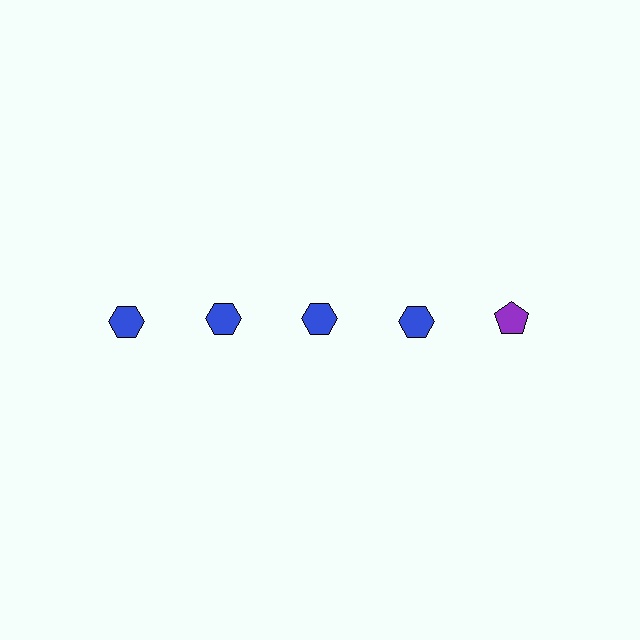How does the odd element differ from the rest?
It differs in both color (purple instead of blue) and shape (pentagon instead of hexagon).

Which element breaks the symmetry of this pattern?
The purple pentagon in the top row, rightmost column breaks the symmetry. All other shapes are blue hexagons.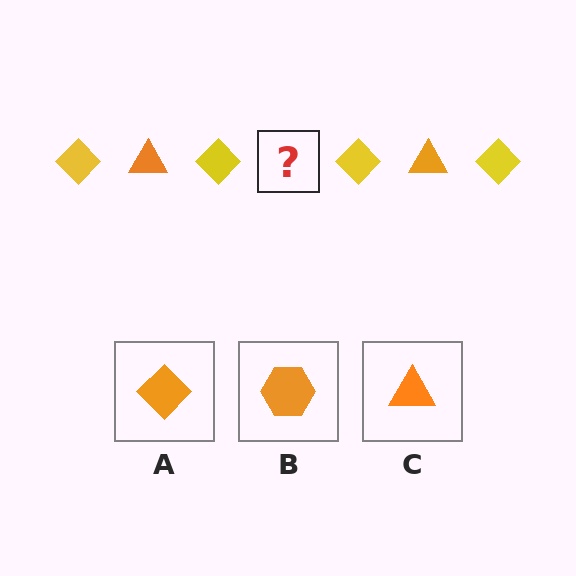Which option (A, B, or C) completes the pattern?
C.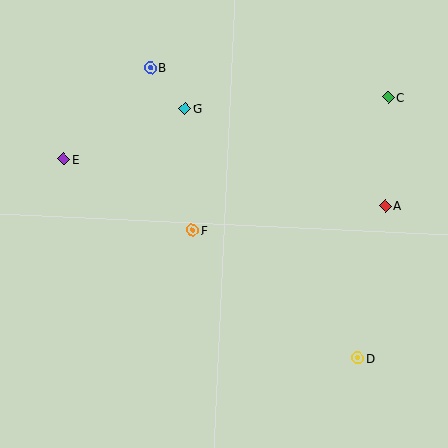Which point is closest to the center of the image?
Point F at (192, 230) is closest to the center.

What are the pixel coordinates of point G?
Point G is at (185, 108).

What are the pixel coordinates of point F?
Point F is at (192, 230).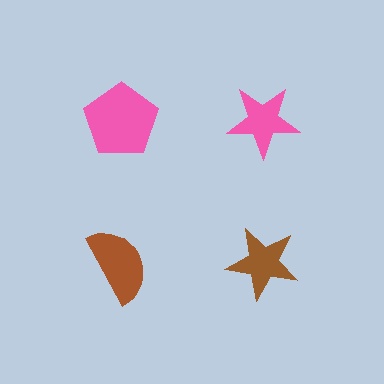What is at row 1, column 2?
A pink star.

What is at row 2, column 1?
A brown semicircle.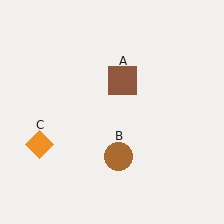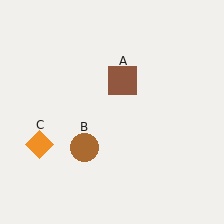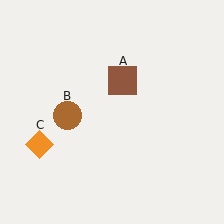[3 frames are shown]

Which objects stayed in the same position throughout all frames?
Brown square (object A) and orange diamond (object C) remained stationary.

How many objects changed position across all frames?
1 object changed position: brown circle (object B).